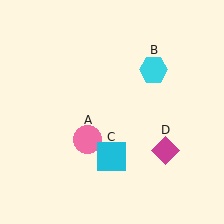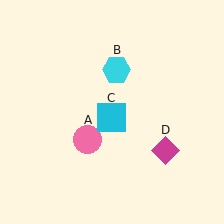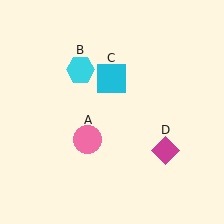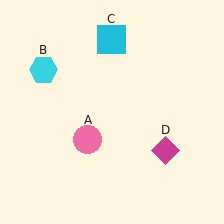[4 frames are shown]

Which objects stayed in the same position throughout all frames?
Pink circle (object A) and magenta diamond (object D) remained stationary.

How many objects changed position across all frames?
2 objects changed position: cyan hexagon (object B), cyan square (object C).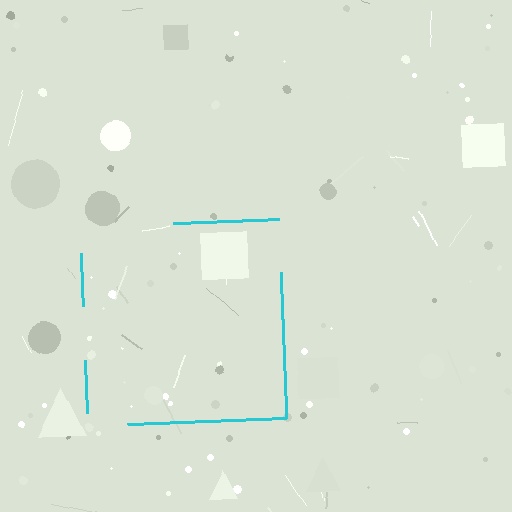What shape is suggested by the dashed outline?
The dashed outline suggests a square.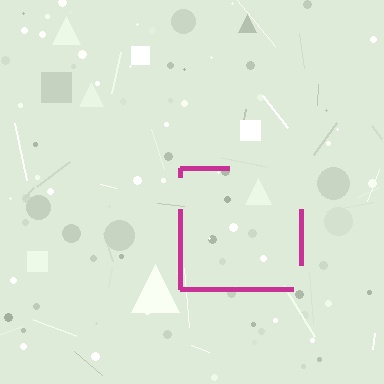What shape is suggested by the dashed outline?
The dashed outline suggests a square.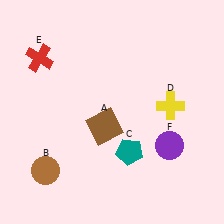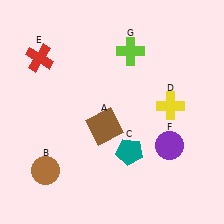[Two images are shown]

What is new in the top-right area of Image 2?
A lime cross (G) was added in the top-right area of Image 2.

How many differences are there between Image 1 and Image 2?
There is 1 difference between the two images.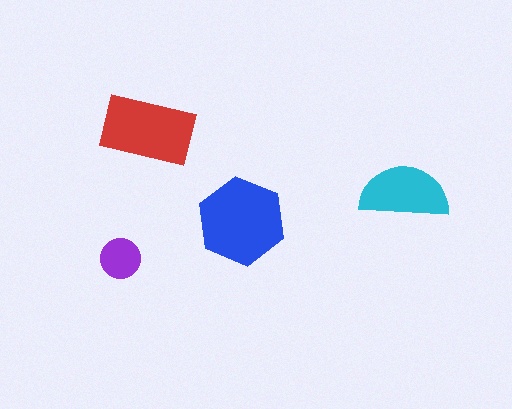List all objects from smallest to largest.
The purple circle, the cyan semicircle, the red rectangle, the blue hexagon.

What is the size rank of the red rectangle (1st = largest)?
2nd.